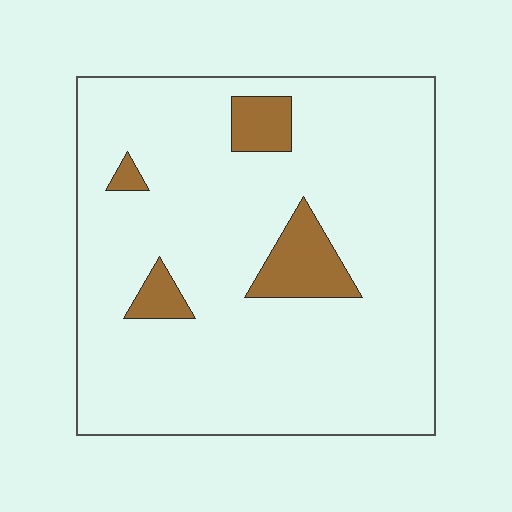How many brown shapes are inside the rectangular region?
4.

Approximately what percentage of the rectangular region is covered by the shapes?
Approximately 10%.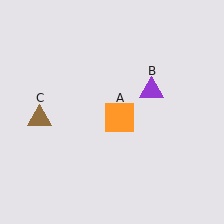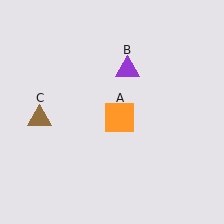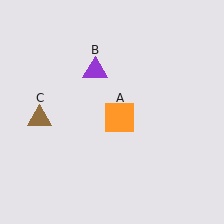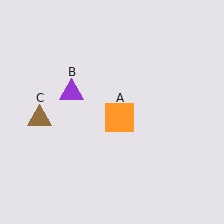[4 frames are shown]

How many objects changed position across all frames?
1 object changed position: purple triangle (object B).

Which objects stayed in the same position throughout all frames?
Orange square (object A) and brown triangle (object C) remained stationary.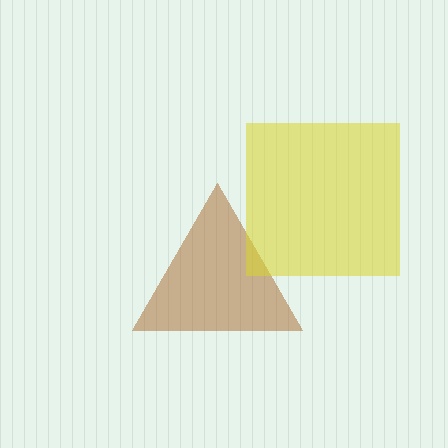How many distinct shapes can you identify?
There are 2 distinct shapes: a brown triangle, a yellow square.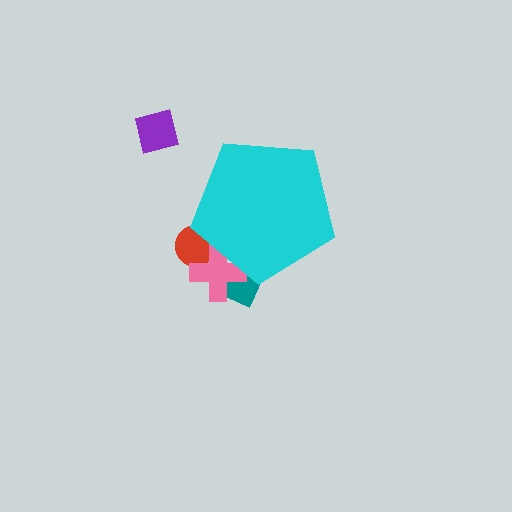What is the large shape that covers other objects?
A cyan pentagon.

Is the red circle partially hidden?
Yes, the red circle is partially hidden behind the cyan pentagon.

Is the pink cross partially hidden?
Yes, the pink cross is partially hidden behind the cyan pentagon.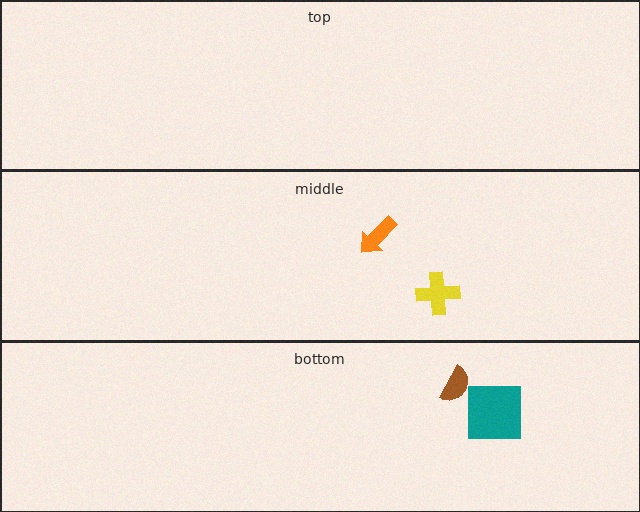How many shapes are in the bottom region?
2.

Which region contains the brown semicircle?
The bottom region.